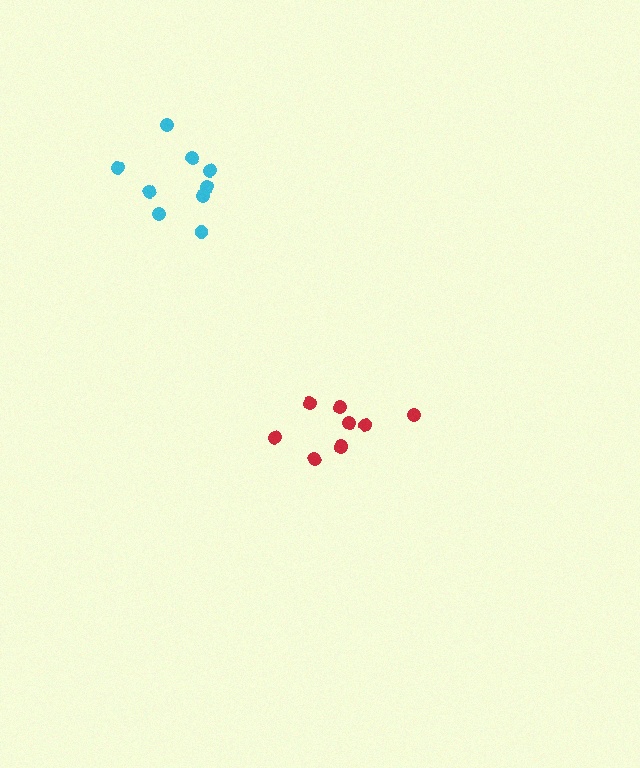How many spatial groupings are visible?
There are 2 spatial groupings.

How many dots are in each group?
Group 1: 9 dots, Group 2: 9 dots (18 total).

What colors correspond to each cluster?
The clusters are colored: cyan, red.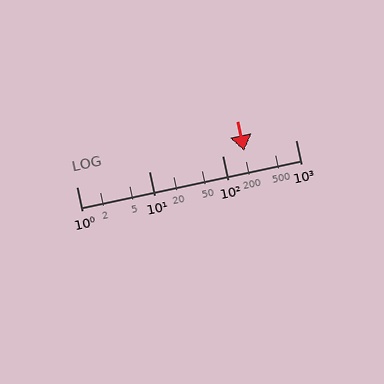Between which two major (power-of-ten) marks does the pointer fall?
The pointer is between 100 and 1000.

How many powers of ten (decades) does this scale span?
The scale spans 3 decades, from 1 to 1000.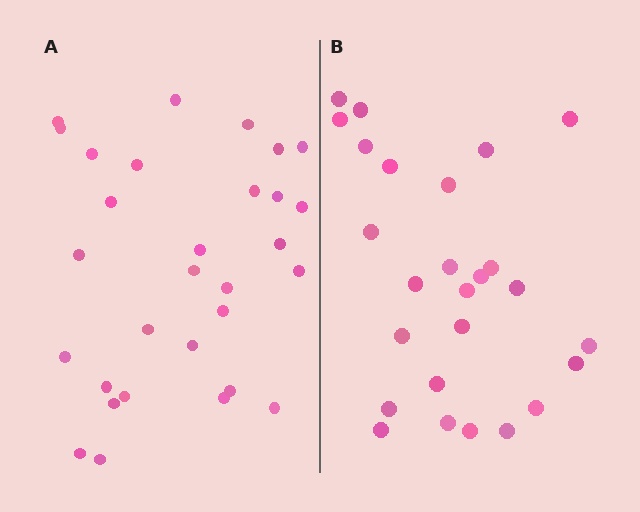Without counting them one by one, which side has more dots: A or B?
Region A (the left region) has more dots.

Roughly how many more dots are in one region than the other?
Region A has about 4 more dots than region B.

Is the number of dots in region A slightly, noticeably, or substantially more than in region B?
Region A has only slightly more — the two regions are fairly close. The ratio is roughly 1.2 to 1.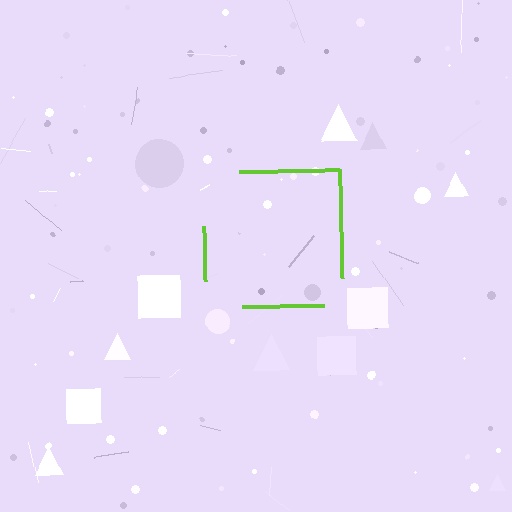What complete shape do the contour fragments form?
The contour fragments form a square.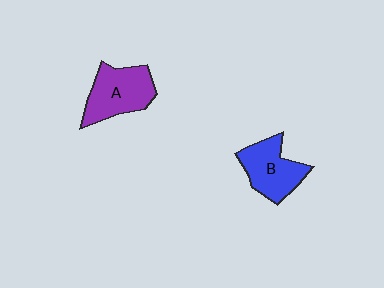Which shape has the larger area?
Shape A (purple).